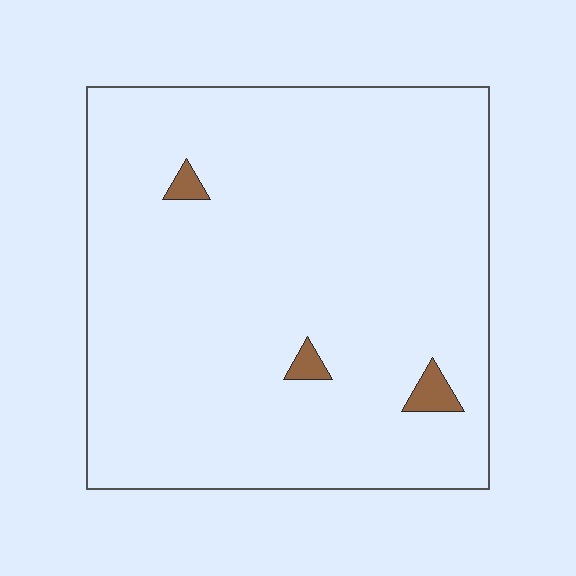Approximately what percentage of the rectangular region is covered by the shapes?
Approximately 0%.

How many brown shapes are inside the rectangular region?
3.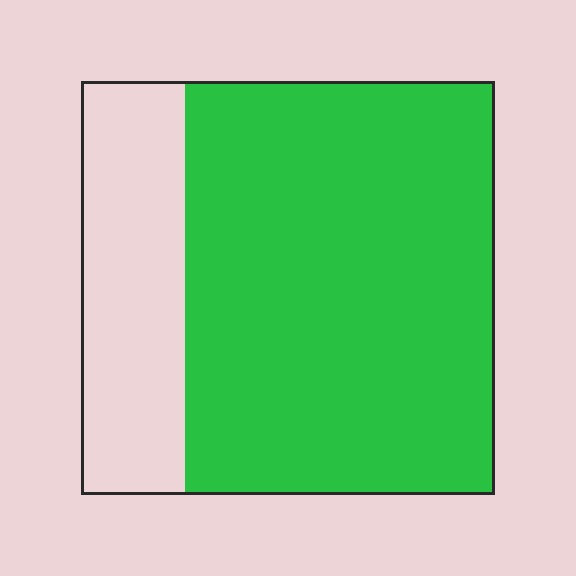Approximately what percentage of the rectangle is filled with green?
Approximately 75%.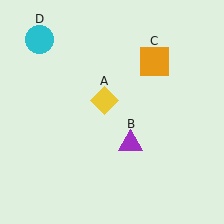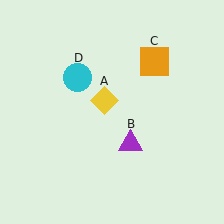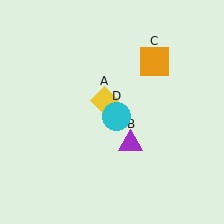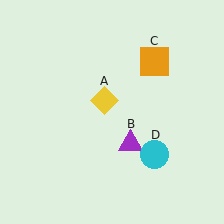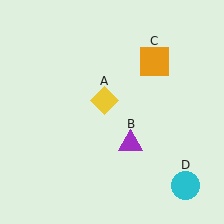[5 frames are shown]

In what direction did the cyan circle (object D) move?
The cyan circle (object D) moved down and to the right.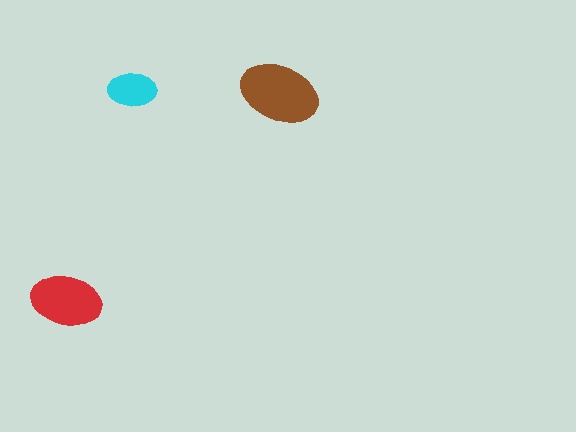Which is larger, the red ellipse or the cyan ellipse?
The red one.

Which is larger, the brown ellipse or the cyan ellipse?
The brown one.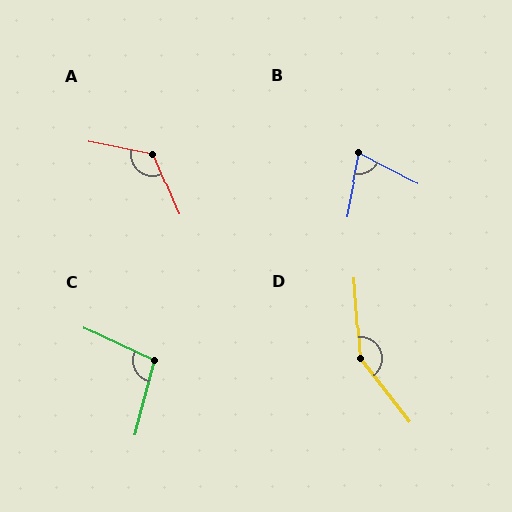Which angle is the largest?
D, at approximately 146 degrees.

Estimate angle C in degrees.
Approximately 101 degrees.